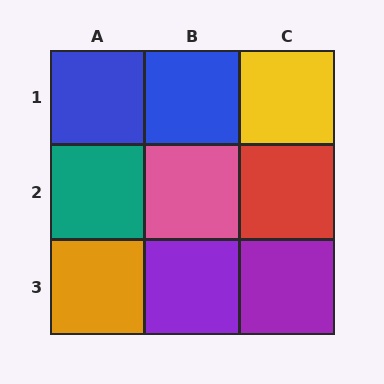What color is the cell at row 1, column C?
Yellow.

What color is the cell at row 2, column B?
Pink.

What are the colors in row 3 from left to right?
Orange, purple, purple.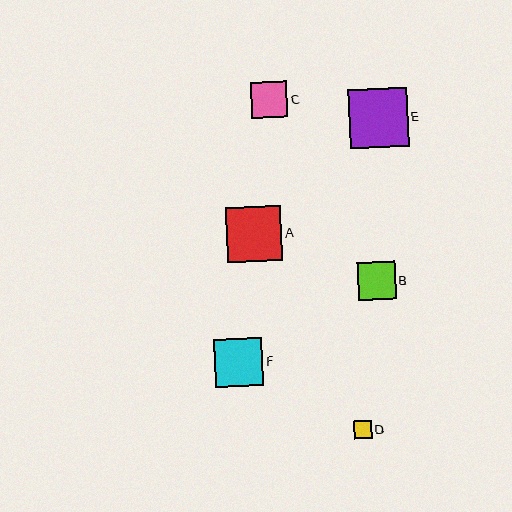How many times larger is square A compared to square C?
Square A is approximately 1.5 times the size of square C.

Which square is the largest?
Square E is the largest with a size of approximately 59 pixels.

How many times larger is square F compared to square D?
Square F is approximately 2.6 times the size of square D.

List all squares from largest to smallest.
From largest to smallest: E, A, F, B, C, D.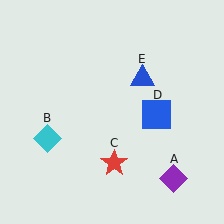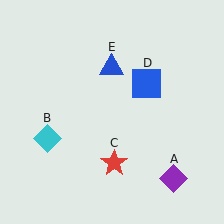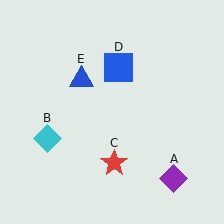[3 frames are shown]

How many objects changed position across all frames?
2 objects changed position: blue square (object D), blue triangle (object E).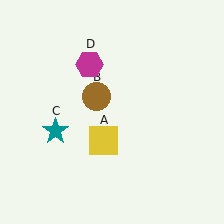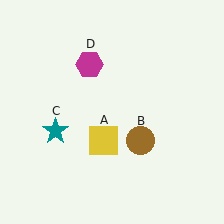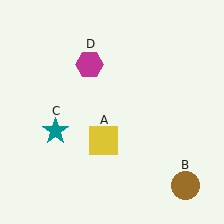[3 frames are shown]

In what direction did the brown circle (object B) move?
The brown circle (object B) moved down and to the right.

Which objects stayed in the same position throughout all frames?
Yellow square (object A) and teal star (object C) and magenta hexagon (object D) remained stationary.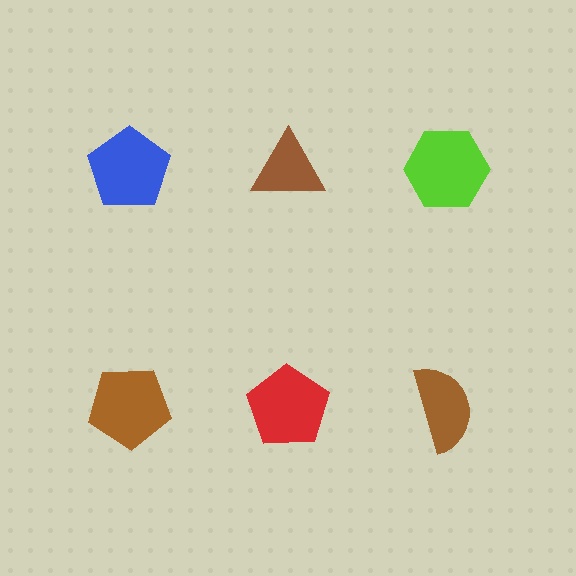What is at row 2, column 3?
A brown semicircle.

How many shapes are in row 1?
3 shapes.